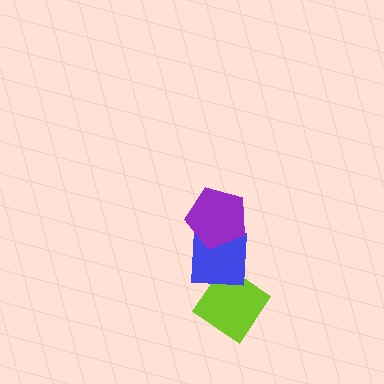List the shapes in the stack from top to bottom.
From top to bottom: the purple pentagon, the blue square, the lime diamond.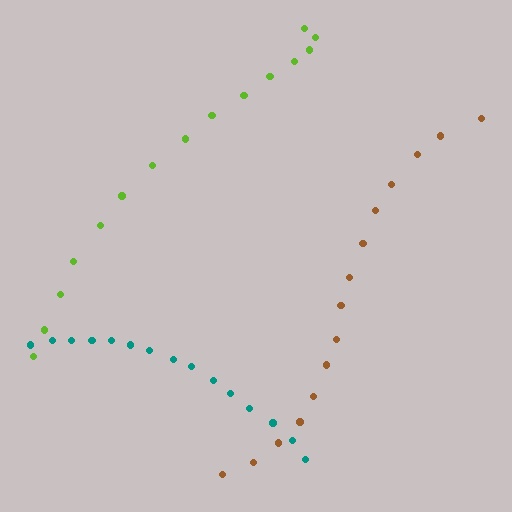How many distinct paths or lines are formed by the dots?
There are 3 distinct paths.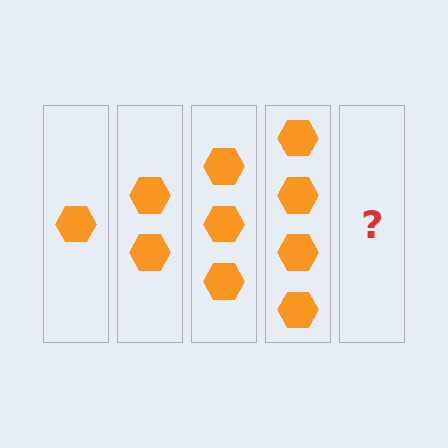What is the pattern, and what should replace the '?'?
The pattern is that each step adds one more hexagon. The '?' should be 5 hexagons.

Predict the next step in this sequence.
The next step is 5 hexagons.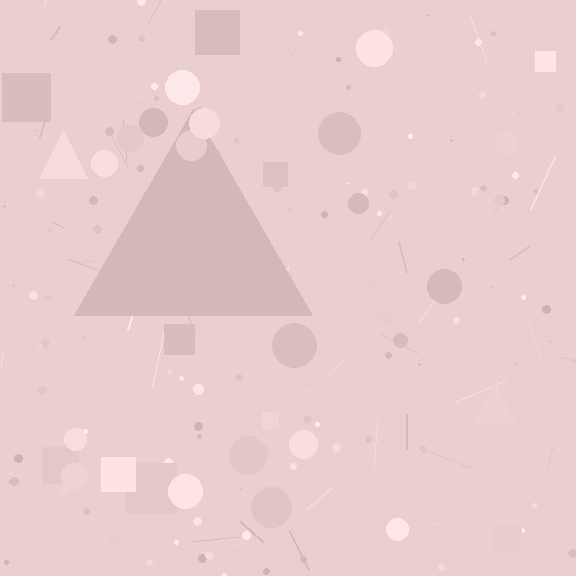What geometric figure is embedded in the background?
A triangle is embedded in the background.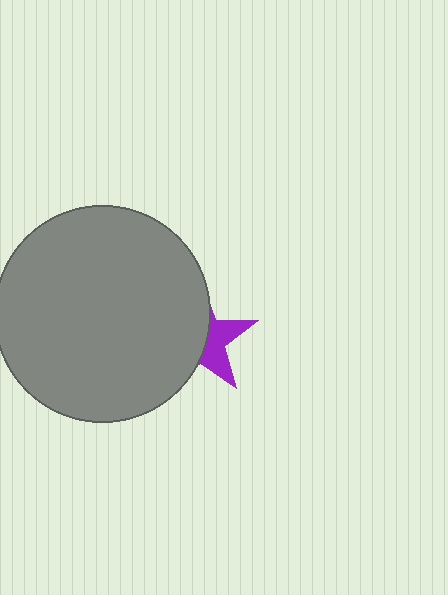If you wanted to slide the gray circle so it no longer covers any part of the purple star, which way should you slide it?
Slide it left — that is the most direct way to separate the two shapes.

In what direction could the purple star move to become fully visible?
The purple star could move right. That would shift it out from behind the gray circle entirely.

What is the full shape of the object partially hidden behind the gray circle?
The partially hidden object is a purple star.